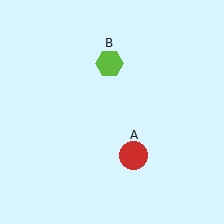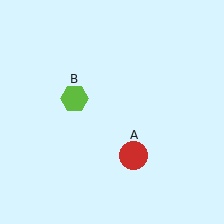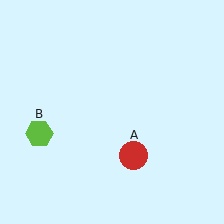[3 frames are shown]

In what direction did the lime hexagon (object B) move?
The lime hexagon (object B) moved down and to the left.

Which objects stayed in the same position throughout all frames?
Red circle (object A) remained stationary.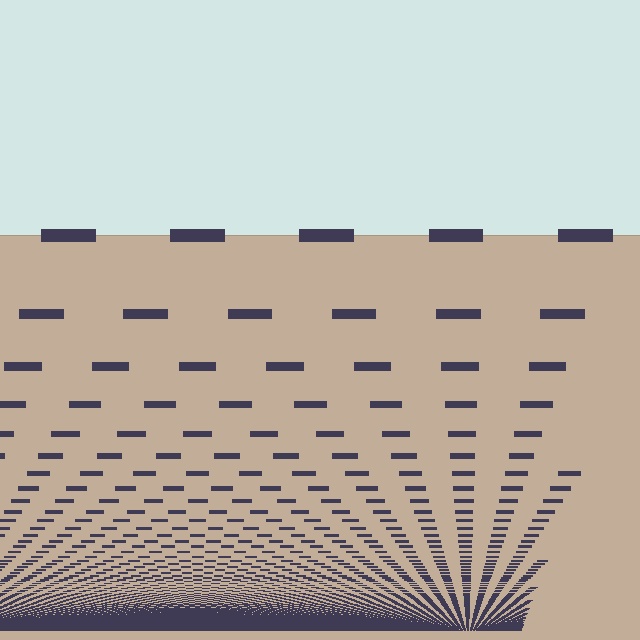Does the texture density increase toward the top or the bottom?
Density increases toward the bottom.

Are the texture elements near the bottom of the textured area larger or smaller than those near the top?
Smaller. The gradient is inverted — elements near the bottom are smaller and denser.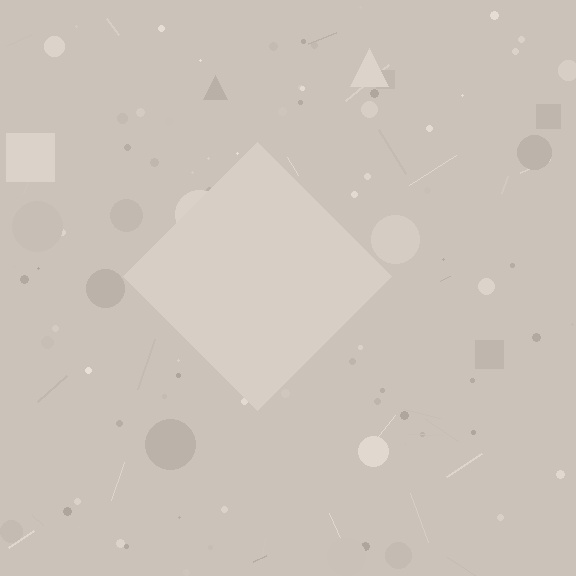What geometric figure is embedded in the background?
A diamond is embedded in the background.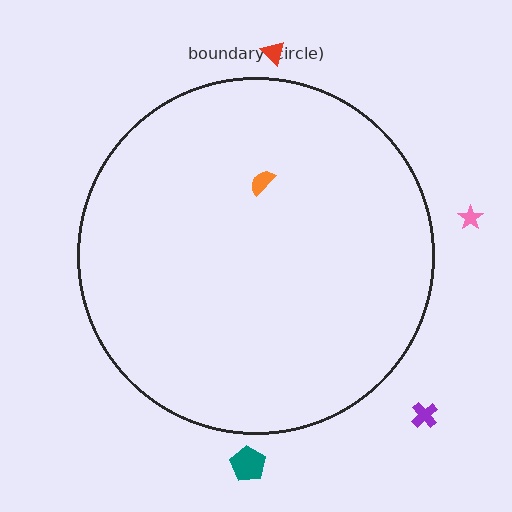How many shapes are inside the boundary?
1 inside, 4 outside.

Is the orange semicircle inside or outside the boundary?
Inside.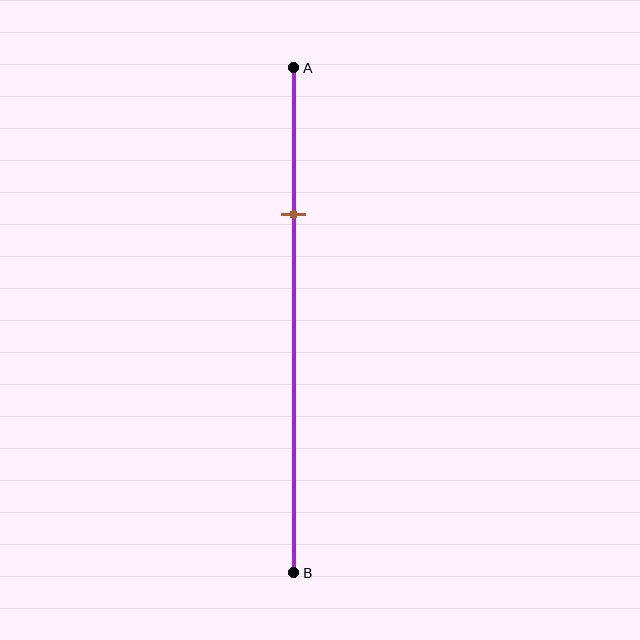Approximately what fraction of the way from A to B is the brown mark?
The brown mark is approximately 30% of the way from A to B.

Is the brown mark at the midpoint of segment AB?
No, the mark is at about 30% from A, not at the 50% midpoint.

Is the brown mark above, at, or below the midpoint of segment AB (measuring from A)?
The brown mark is above the midpoint of segment AB.